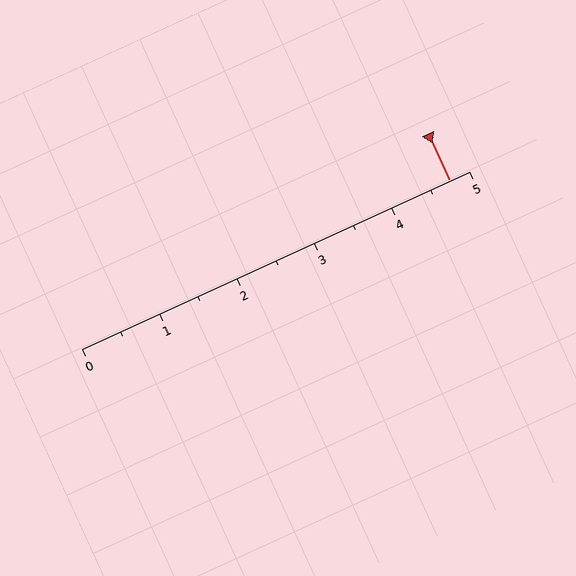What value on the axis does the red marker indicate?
The marker indicates approximately 4.8.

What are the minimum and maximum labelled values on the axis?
The axis runs from 0 to 5.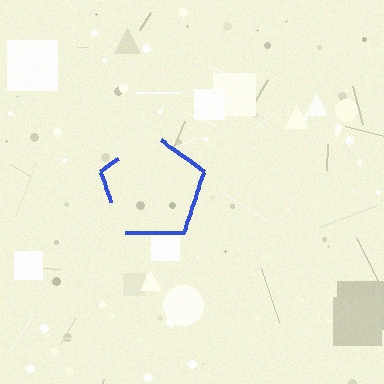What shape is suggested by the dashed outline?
The dashed outline suggests a pentagon.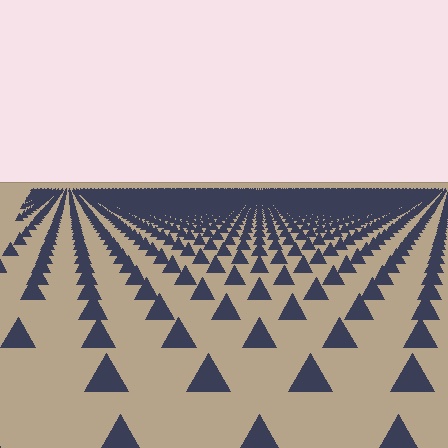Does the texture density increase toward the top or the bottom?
Density increases toward the top.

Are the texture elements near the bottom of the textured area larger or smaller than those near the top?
Larger. Near the bottom, elements are closer to the viewer and appear at a bigger on-screen size.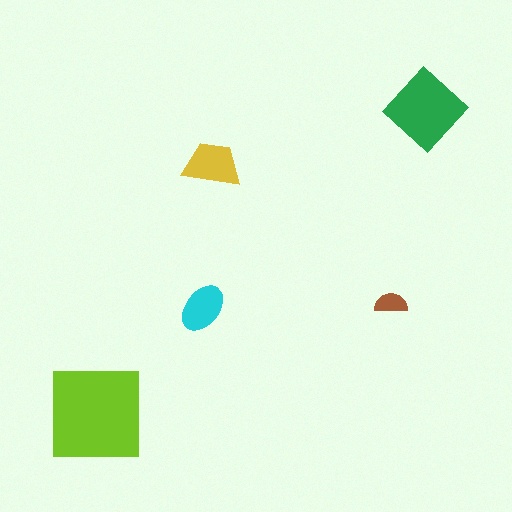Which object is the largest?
The lime square.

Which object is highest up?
The green diamond is topmost.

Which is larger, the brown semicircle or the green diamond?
The green diamond.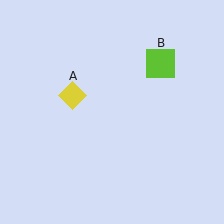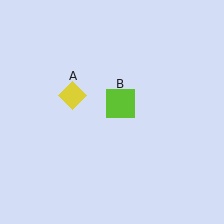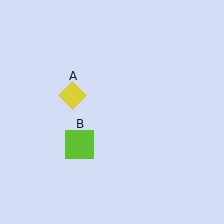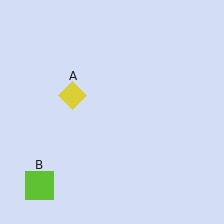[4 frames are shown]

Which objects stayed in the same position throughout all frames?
Yellow diamond (object A) remained stationary.